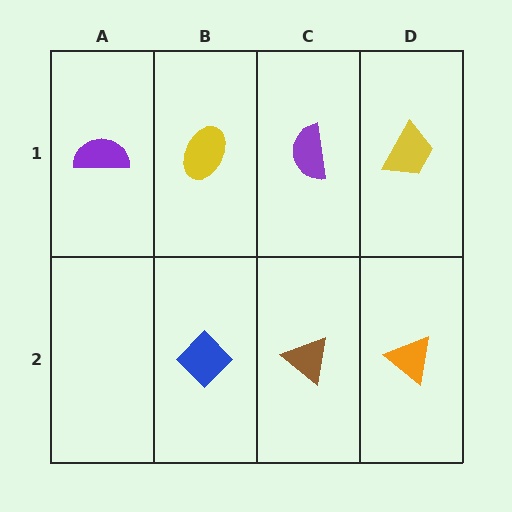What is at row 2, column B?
A blue diamond.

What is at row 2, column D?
An orange triangle.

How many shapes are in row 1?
4 shapes.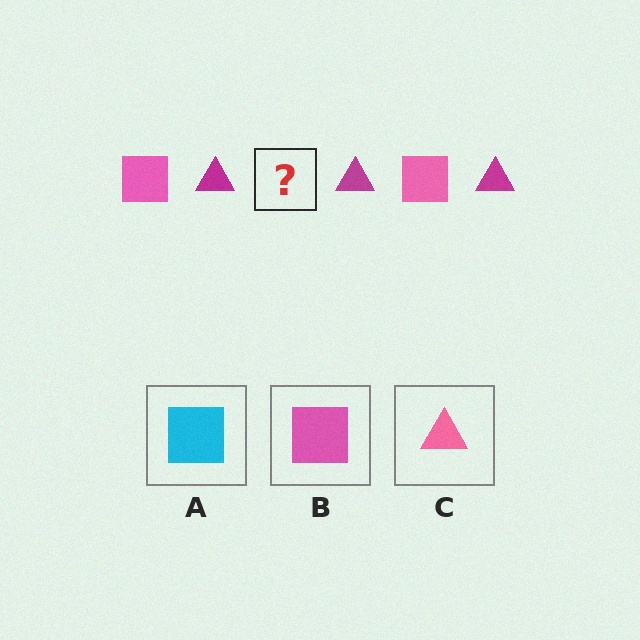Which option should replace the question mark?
Option B.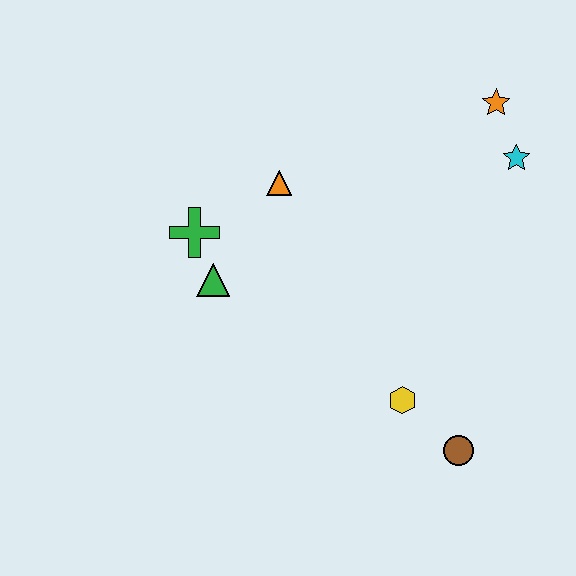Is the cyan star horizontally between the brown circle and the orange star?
No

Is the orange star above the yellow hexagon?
Yes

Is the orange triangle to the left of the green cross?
No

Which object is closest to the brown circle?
The yellow hexagon is closest to the brown circle.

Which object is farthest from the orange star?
The brown circle is farthest from the orange star.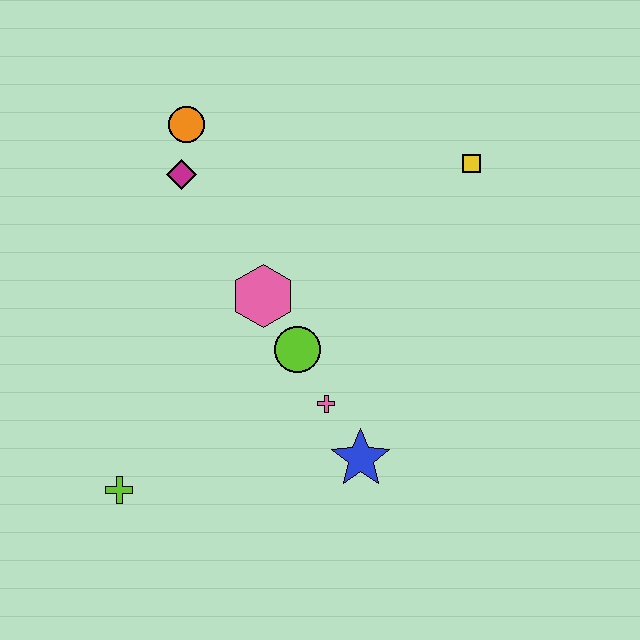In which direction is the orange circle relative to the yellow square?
The orange circle is to the left of the yellow square.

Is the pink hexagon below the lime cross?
No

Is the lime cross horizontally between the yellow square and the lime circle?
No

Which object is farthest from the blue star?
The orange circle is farthest from the blue star.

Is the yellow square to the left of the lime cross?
No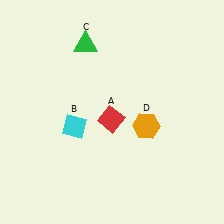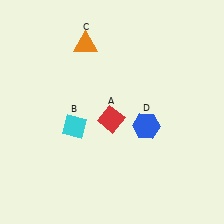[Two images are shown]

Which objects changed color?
C changed from green to orange. D changed from orange to blue.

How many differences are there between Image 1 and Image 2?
There are 2 differences between the two images.